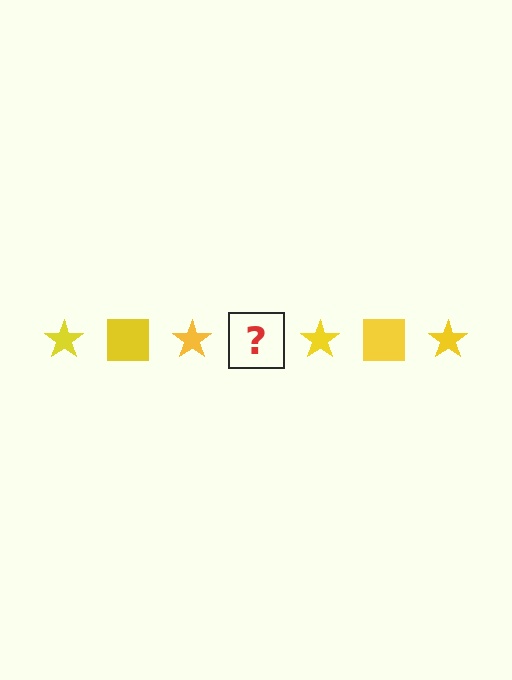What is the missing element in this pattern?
The missing element is a yellow square.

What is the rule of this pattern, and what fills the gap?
The rule is that the pattern cycles through star, square shapes in yellow. The gap should be filled with a yellow square.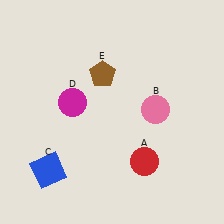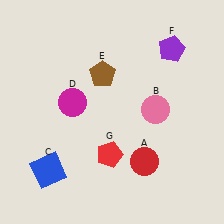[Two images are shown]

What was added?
A purple pentagon (F), a red pentagon (G) were added in Image 2.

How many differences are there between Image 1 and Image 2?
There are 2 differences between the two images.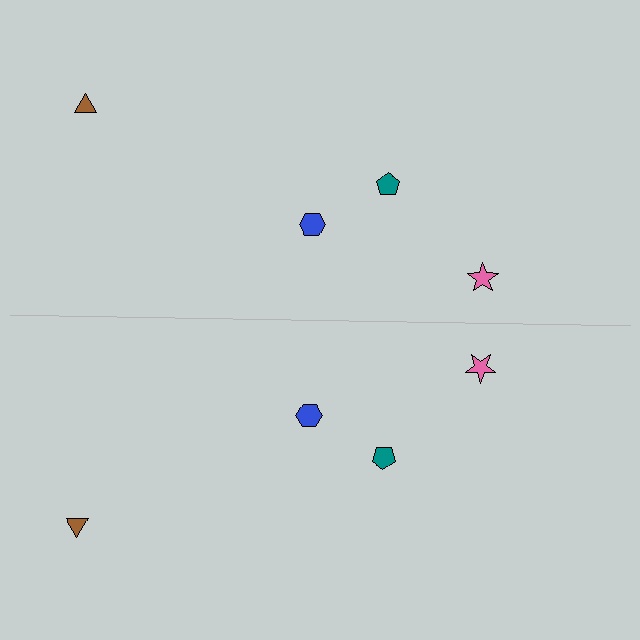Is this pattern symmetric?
Yes, this pattern has bilateral (reflection) symmetry.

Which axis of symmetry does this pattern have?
The pattern has a horizontal axis of symmetry running through the center of the image.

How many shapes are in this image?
There are 8 shapes in this image.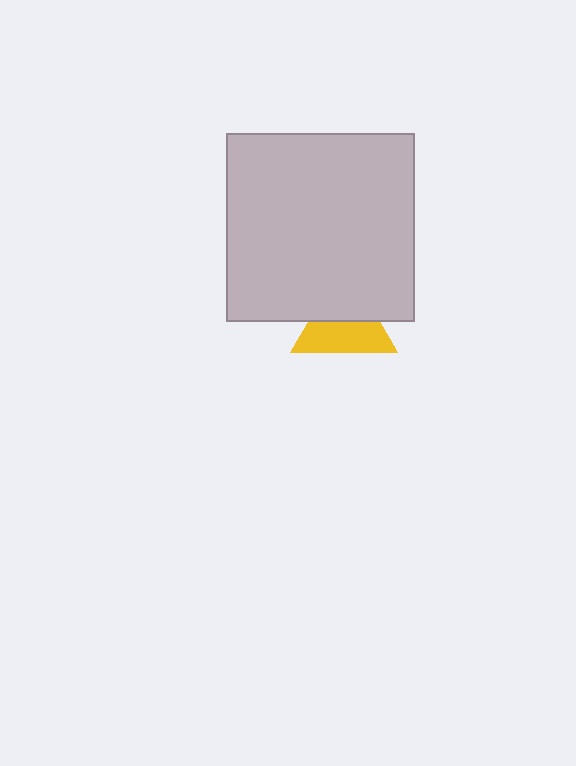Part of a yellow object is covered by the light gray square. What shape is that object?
It is a triangle.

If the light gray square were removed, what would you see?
You would see the complete yellow triangle.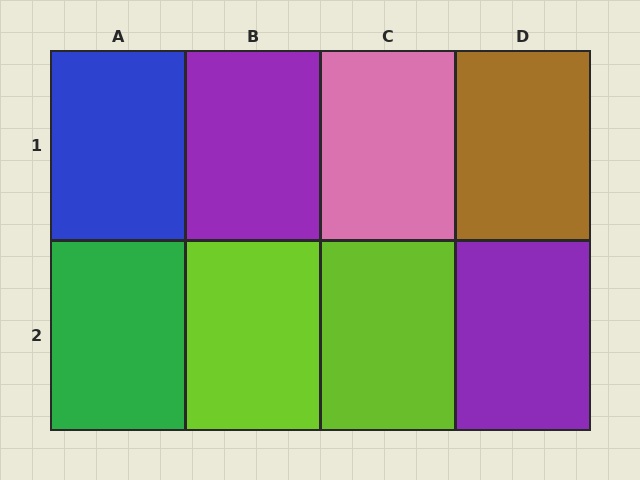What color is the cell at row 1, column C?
Pink.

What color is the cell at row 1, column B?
Purple.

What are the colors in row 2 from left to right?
Green, lime, lime, purple.